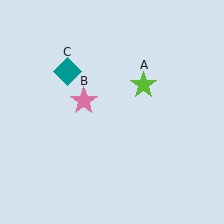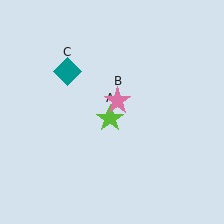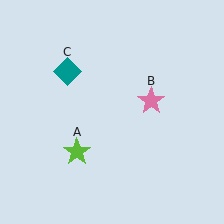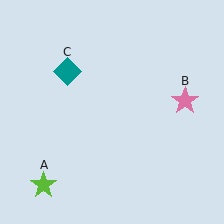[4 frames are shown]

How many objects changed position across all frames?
2 objects changed position: lime star (object A), pink star (object B).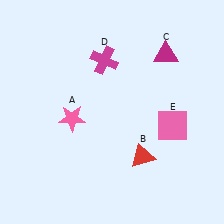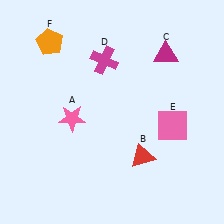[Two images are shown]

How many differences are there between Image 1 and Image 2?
There is 1 difference between the two images.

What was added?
An orange pentagon (F) was added in Image 2.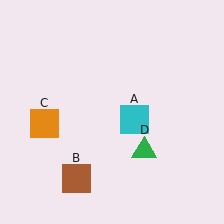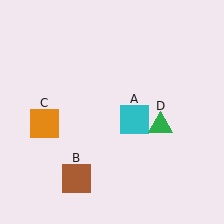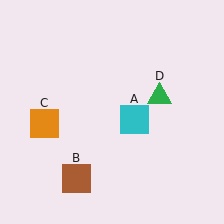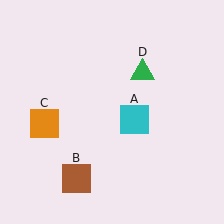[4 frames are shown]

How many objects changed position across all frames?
1 object changed position: green triangle (object D).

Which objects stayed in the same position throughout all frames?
Cyan square (object A) and brown square (object B) and orange square (object C) remained stationary.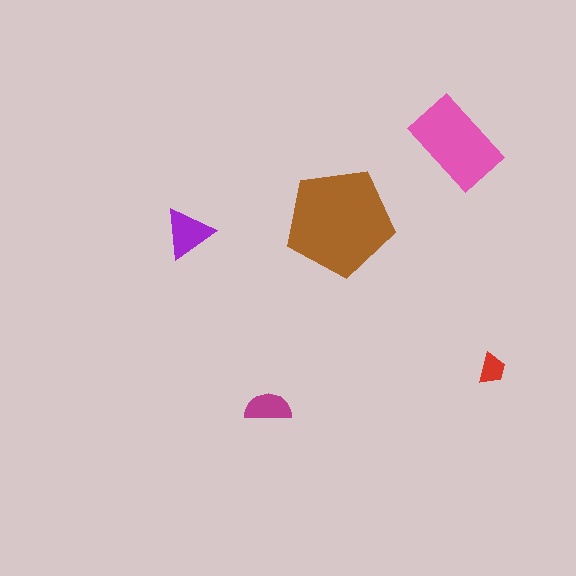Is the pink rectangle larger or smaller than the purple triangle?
Larger.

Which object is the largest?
The brown pentagon.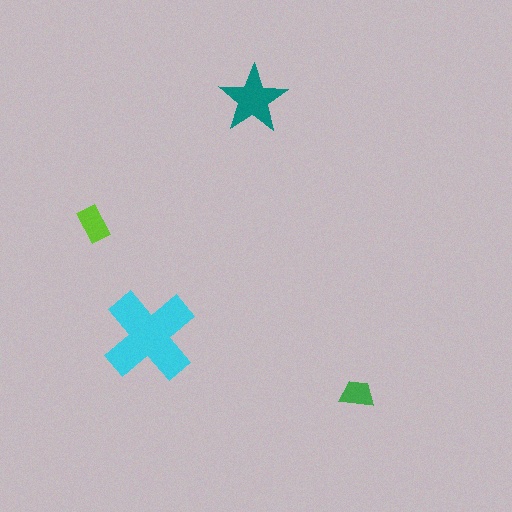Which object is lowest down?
The green trapezoid is bottommost.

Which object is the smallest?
The green trapezoid.